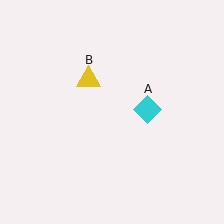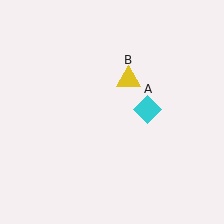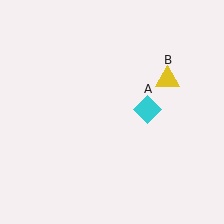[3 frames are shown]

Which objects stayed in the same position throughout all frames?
Cyan diamond (object A) remained stationary.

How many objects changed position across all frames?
1 object changed position: yellow triangle (object B).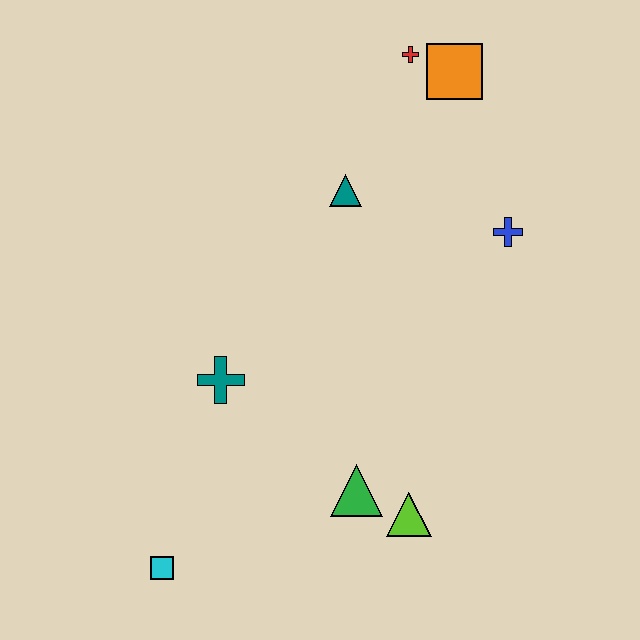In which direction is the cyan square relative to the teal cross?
The cyan square is below the teal cross.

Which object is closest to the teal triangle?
The red cross is closest to the teal triangle.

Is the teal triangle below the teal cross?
No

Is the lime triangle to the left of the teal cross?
No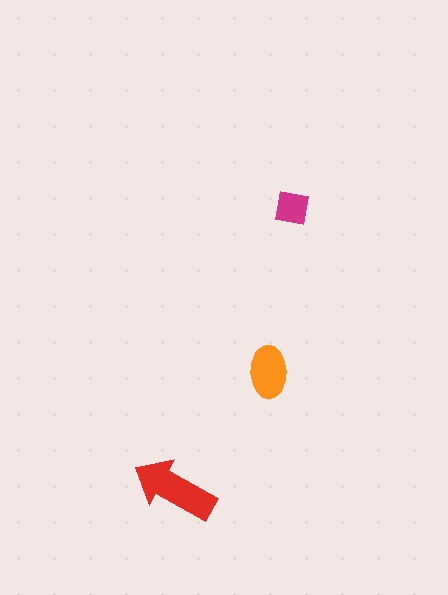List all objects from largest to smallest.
The red arrow, the orange ellipse, the magenta square.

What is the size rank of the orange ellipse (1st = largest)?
2nd.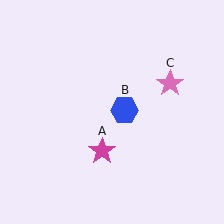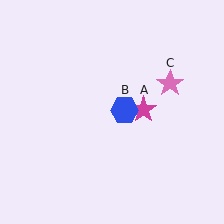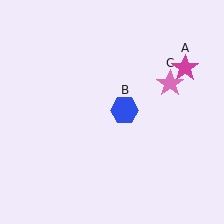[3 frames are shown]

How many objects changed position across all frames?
1 object changed position: magenta star (object A).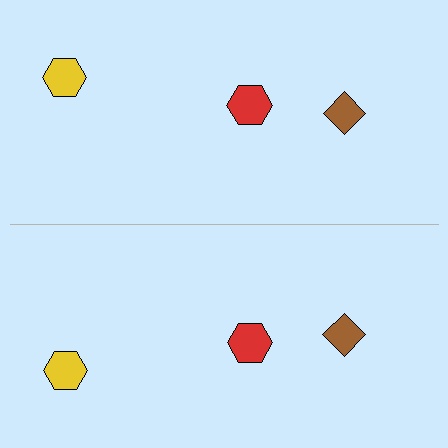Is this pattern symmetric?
Yes, this pattern has bilateral (reflection) symmetry.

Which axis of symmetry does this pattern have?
The pattern has a horizontal axis of symmetry running through the center of the image.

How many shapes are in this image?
There are 6 shapes in this image.